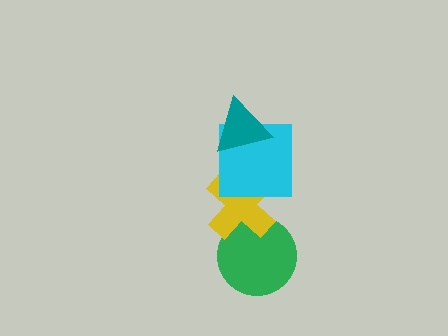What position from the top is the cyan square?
The cyan square is 2nd from the top.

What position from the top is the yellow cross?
The yellow cross is 3rd from the top.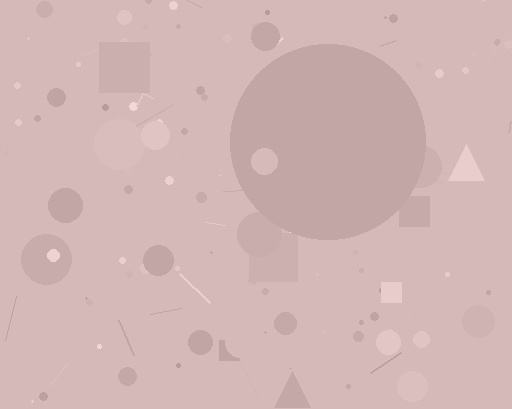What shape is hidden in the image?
A circle is hidden in the image.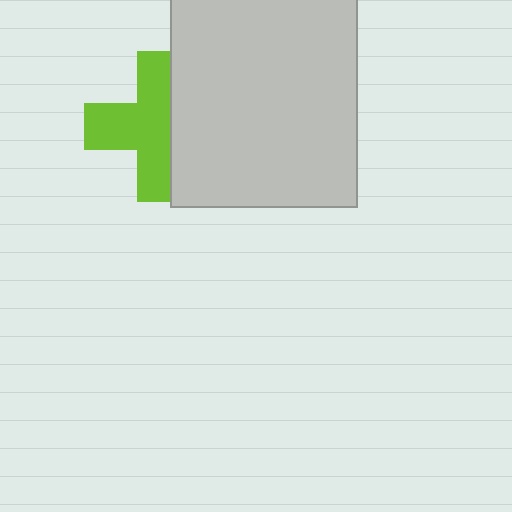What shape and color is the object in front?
The object in front is a light gray rectangle.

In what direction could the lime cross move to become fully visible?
The lime cross could move left. That would shift it out from behind the light gray rectangle entirely.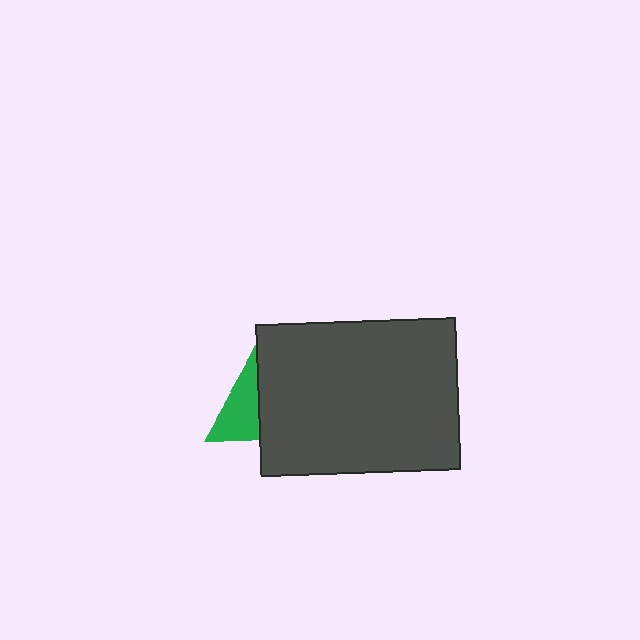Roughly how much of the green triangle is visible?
A small part of it is visible (roughly 35%).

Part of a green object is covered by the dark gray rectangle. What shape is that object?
It is a triangle.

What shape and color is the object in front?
The object in front is a dark gray rectangle.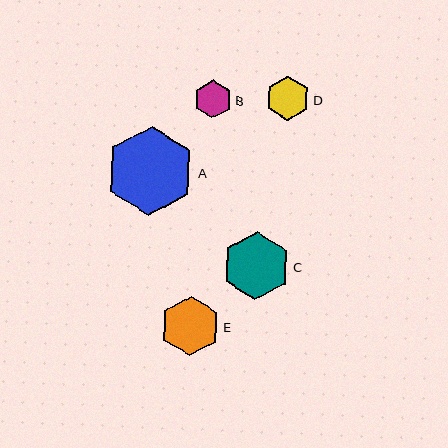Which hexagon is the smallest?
Hexagon B is the smallest with a size of approximately 38 pixels.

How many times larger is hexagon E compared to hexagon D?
Hexagon E is approximately 1.3 times the size of hexagon D.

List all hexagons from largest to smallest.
From largest to smallest: A, C, E, D, B.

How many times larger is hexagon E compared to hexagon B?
Hexagon E is approximately 1.6 times the size of hexagon B.